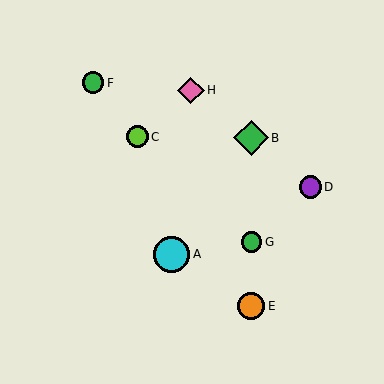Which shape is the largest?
The cyan circle (labeled A) is the largest.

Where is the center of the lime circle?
The center of the lime circle is at (137, 137).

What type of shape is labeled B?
Shape B is a green diamond.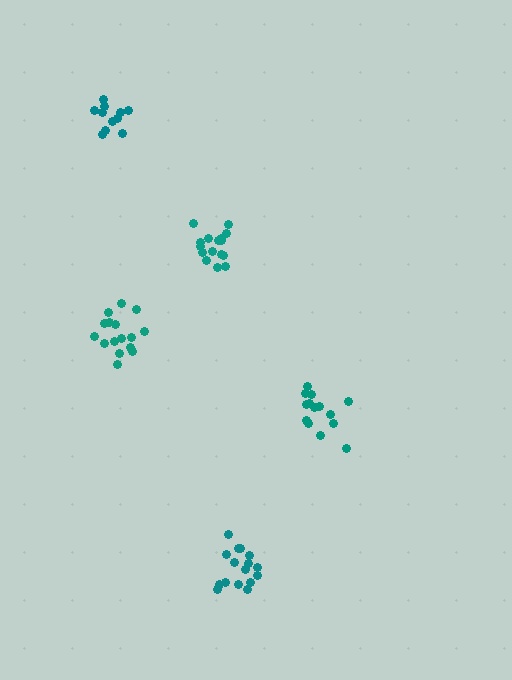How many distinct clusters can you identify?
There are 5 distinct clusters.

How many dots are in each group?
Group 1: 16 dots, Group 2: 14 dots, Group 3: 16 dots, Group 4: 16 dots, Group 5: 12 dots (74 total).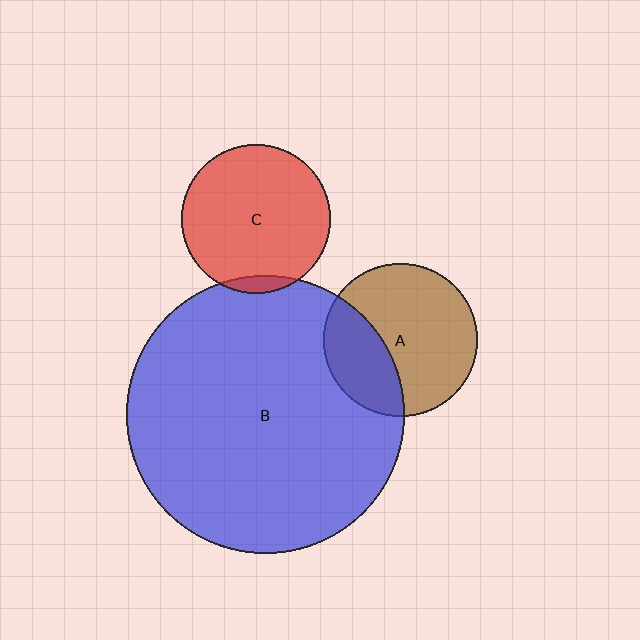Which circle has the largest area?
Circle B (blue).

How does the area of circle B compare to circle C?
Approximately 3.5 times.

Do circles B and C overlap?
Yes.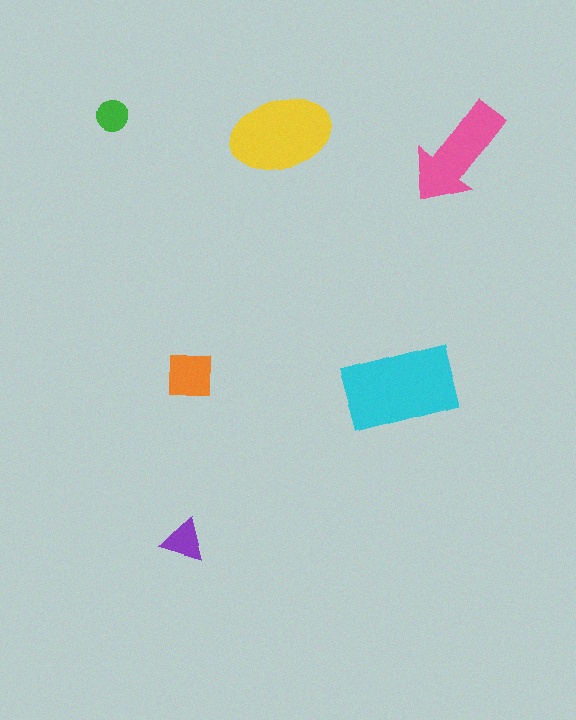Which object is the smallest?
The green circle.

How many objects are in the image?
There are 6 objects in the image.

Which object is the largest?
The cyan rectangle.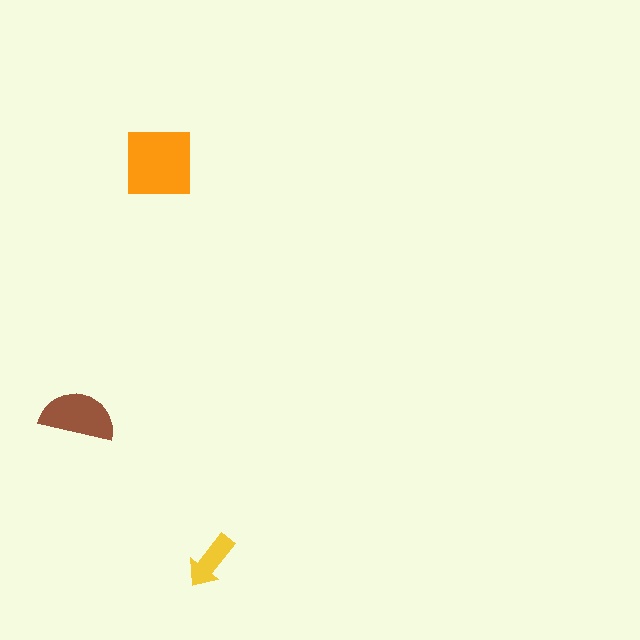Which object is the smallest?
The yellow arrow.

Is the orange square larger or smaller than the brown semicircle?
Larger.